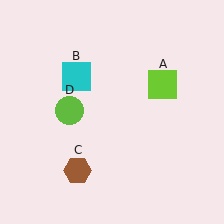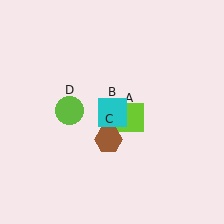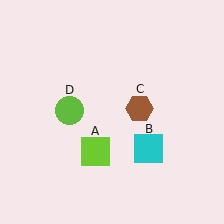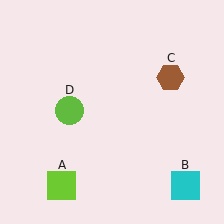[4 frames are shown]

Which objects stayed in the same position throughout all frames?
Lime circle (object D) remained stationary.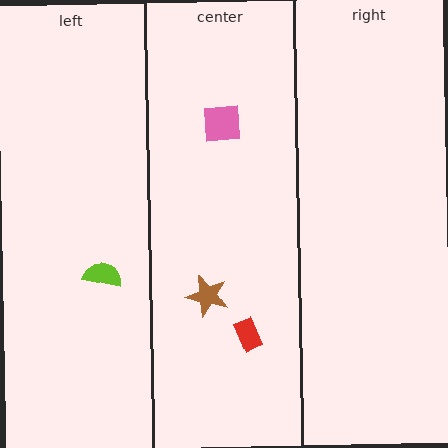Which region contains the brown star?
The center region.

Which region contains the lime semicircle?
The left region.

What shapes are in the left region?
The lime semicircle.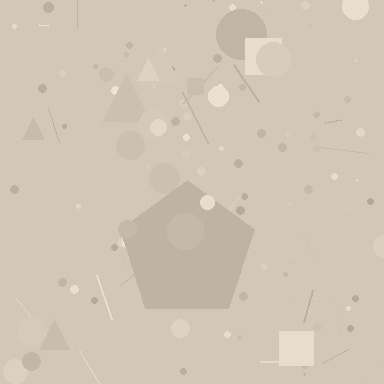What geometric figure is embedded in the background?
A pentagon is embedded in the background.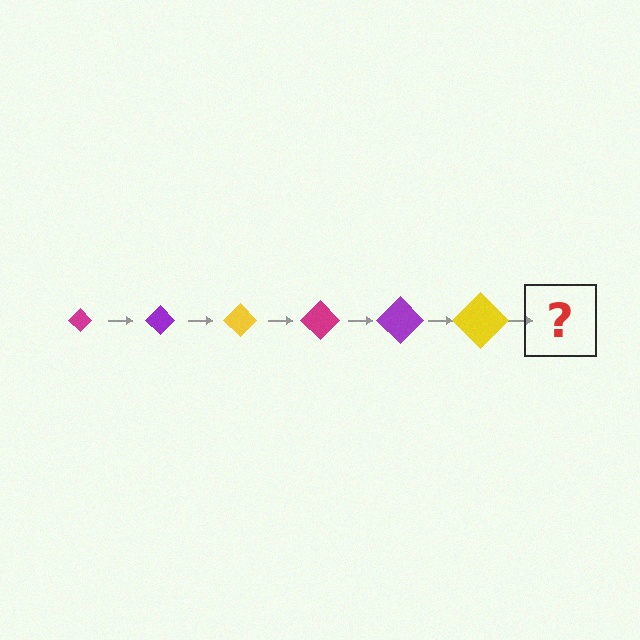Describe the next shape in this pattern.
It should be a magenta diamond, larger than the previous one.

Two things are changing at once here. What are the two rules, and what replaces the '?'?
The two rules are that the diamond grows larger each step and the color cycles through magenta, purple, and yellow. The '?' should be a magenta diamond, larger than the previous one.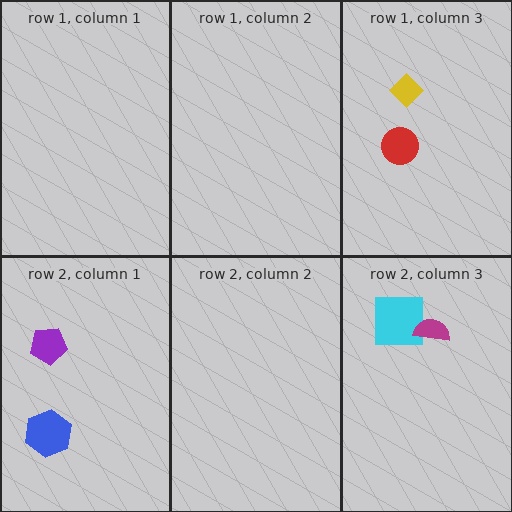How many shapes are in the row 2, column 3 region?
2.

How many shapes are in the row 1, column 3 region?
2.